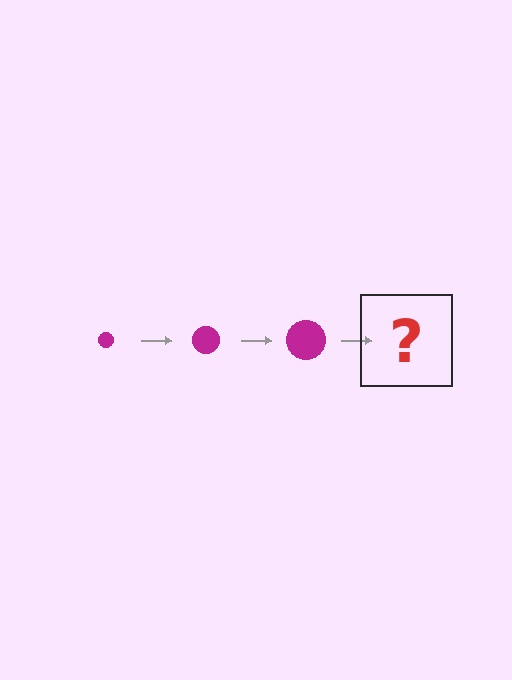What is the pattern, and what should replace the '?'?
The pattern is that the circle gets progressively larger each step. The '?' should be a magenta circle, larger than the previous one.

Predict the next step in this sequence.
The next step is a magenta circle, larger than the previous one.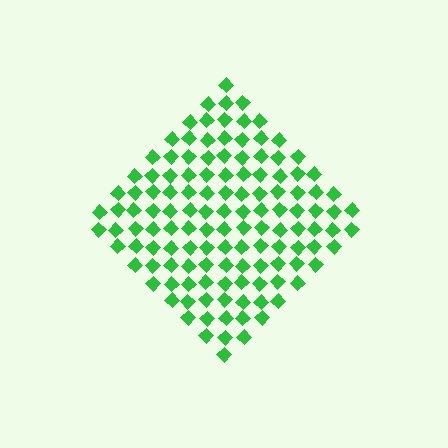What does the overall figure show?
The overall figure shows a diamond.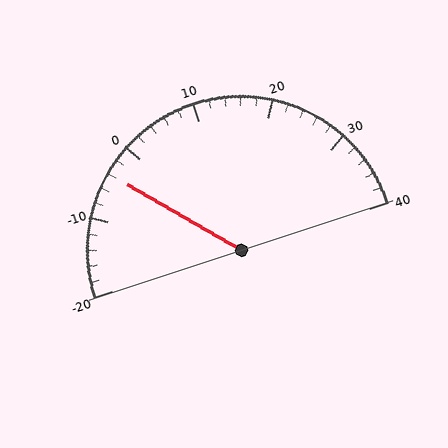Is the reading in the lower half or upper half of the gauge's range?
The reading is in the lower half of the range (-20 to 40).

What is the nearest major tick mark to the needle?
The nearest major tick mark is 0.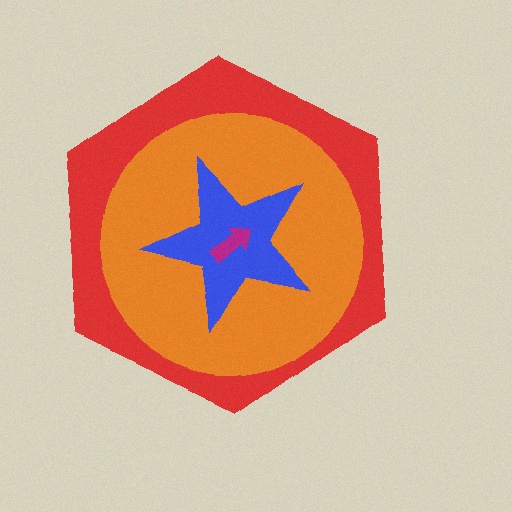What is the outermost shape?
The red hexagon.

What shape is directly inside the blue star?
The magenta arrow.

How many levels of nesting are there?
4.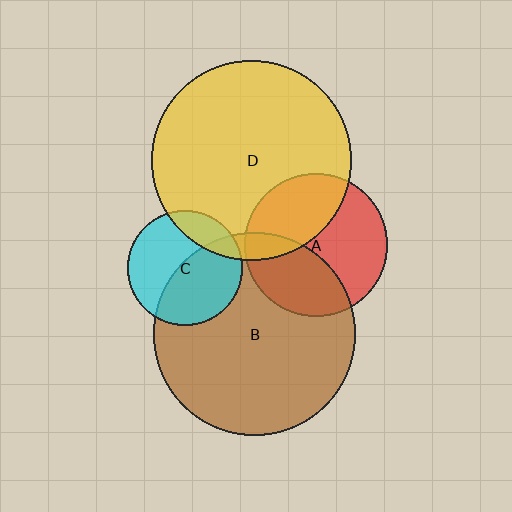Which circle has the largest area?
Circle B (brown).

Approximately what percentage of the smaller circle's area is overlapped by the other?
Approximately 35%.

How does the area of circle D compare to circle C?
Approximately 3.0 times.